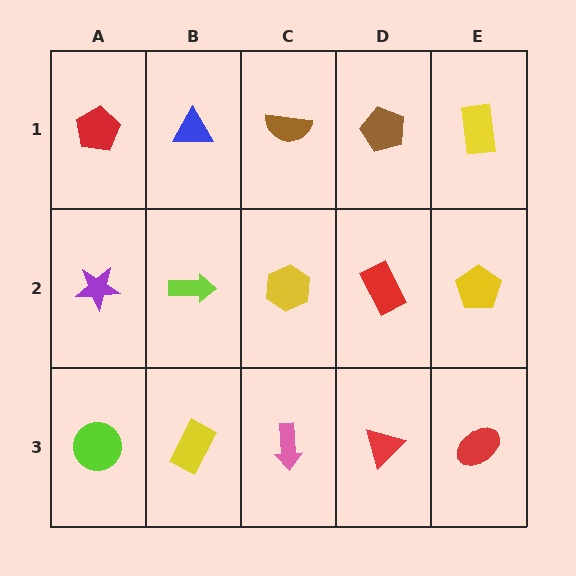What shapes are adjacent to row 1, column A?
A purple star (row 2, column A), a blue triangle (row 1, column B).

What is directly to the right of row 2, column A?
A lime arrow.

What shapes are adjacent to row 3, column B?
A lime arrow (row 2, column B), a lime circle (row 3, column A), a pink arrow (row 3, column C).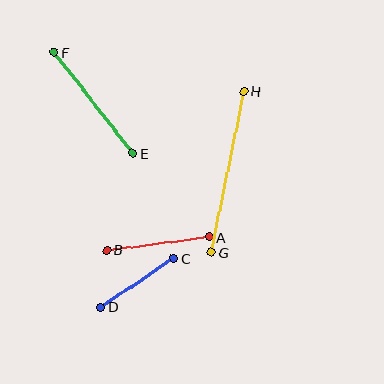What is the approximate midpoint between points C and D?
The midpoint is at approximately (138, 283) pixels.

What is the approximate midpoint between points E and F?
The midpoint is at approximately (94, 103) pixels.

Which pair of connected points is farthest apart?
Points G and H are farthest apart.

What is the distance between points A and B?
The distance is approximately 103 pixels.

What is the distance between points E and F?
The distance is approximately 128 pixels.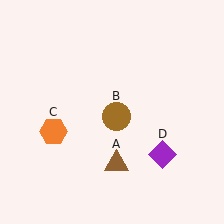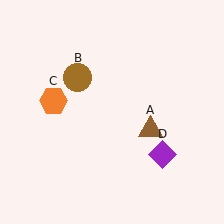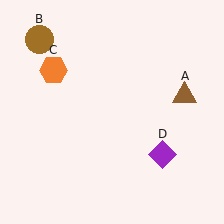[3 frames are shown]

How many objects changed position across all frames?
3 objects changed position: brown triangle (object A), brown circle (object B), orange hexagon (object C).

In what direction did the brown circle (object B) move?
The brown circle (object B) moved up and to the left.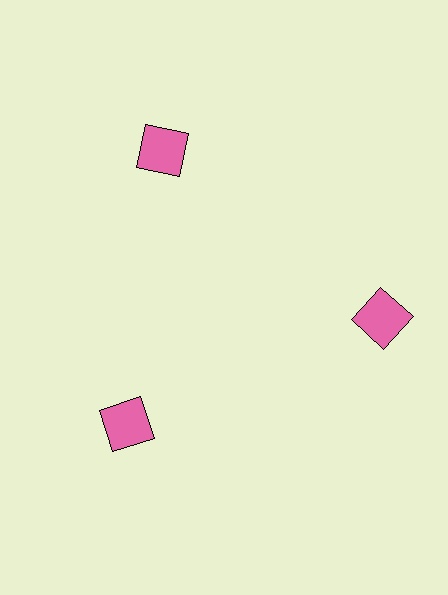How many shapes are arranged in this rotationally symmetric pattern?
There are 3 shapes, arranged in 3 groups of 1.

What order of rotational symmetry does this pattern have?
This pattern has 3-fold rotational symmetry.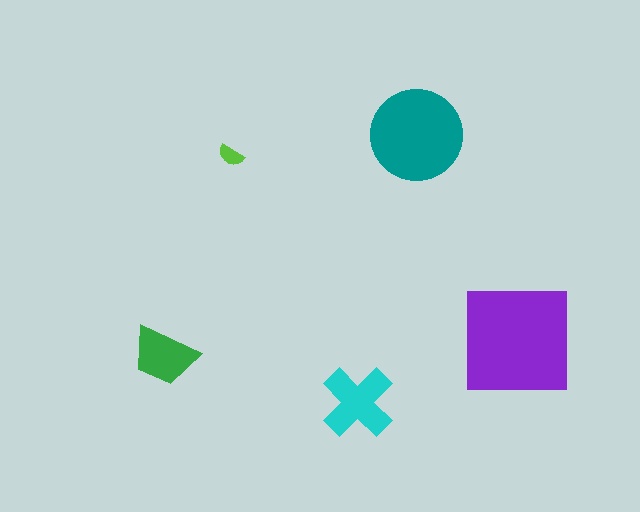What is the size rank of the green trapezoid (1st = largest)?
4th.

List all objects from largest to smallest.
The purple square, the teal circle, the cyan cross, the green trapezoid, the lime semicircle.